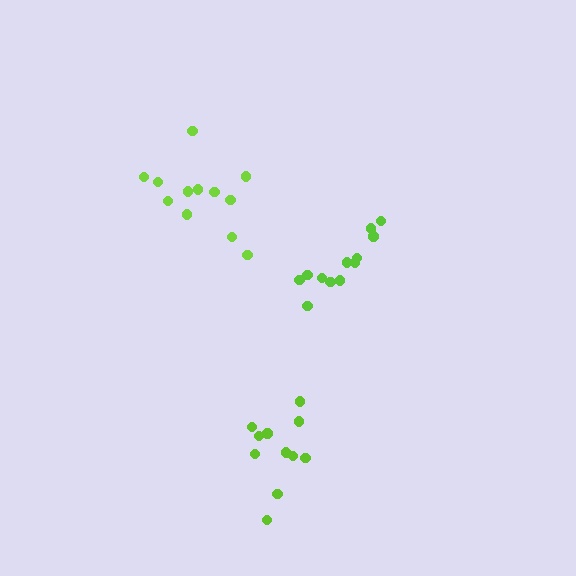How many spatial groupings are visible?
There are 3 spatial groupings.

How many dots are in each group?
Group 1: 11 dots, Group 2: 12 dots, Group 3: 12 dots (35 total).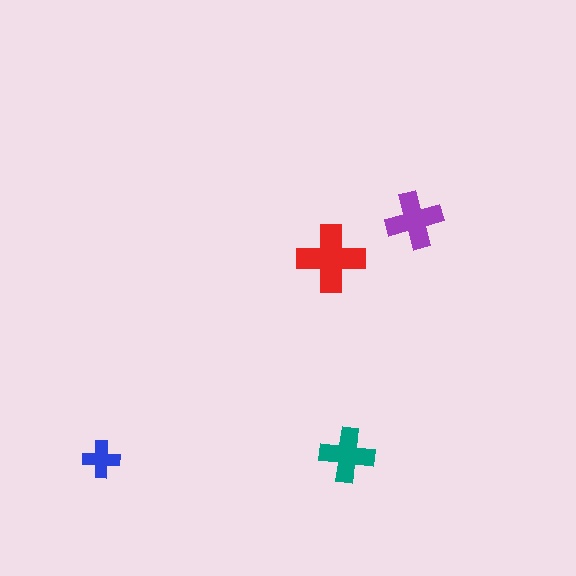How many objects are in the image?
There are 4 objects in the image.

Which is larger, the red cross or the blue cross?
The red one.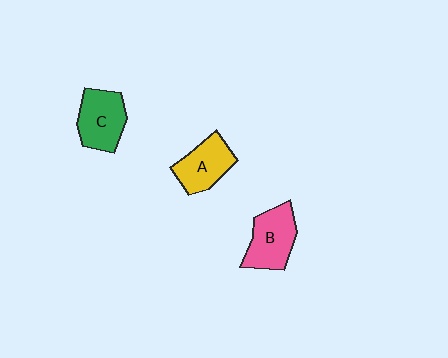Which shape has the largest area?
Shape B (pink).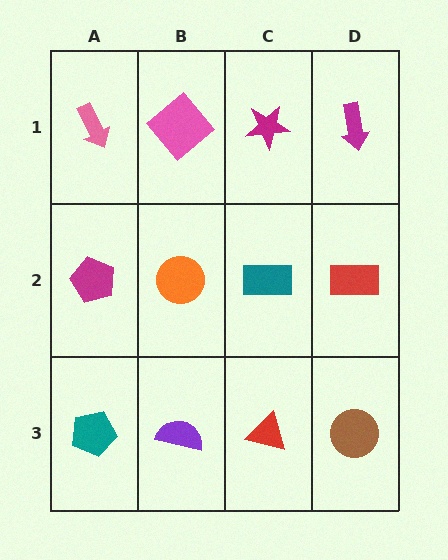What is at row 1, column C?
A magenta star.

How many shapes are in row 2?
4 shapes.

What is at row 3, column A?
A teal pentagon.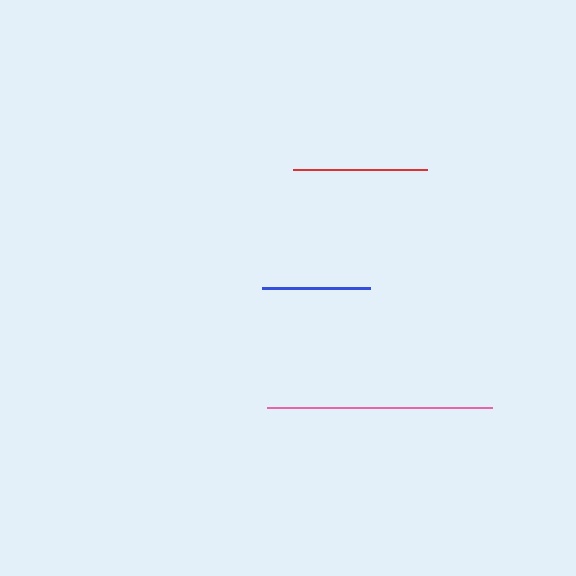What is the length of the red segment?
The red segment is approximately 134 pixels long.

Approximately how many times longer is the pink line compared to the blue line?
The pink line is approximately 2.1 times the length of the blue line.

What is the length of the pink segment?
The pink segment is approximately 224 pixels long.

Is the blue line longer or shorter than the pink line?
The pink line is longer than the blue line.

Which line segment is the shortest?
The blue line is the shortest at approximately 108 pixels.